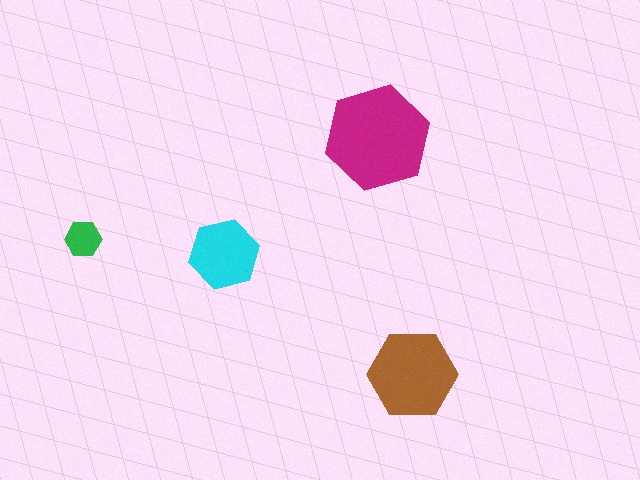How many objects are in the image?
There are 4 objects in the image.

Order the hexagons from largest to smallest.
the magenta one, the brown one, the cyan one, the green one.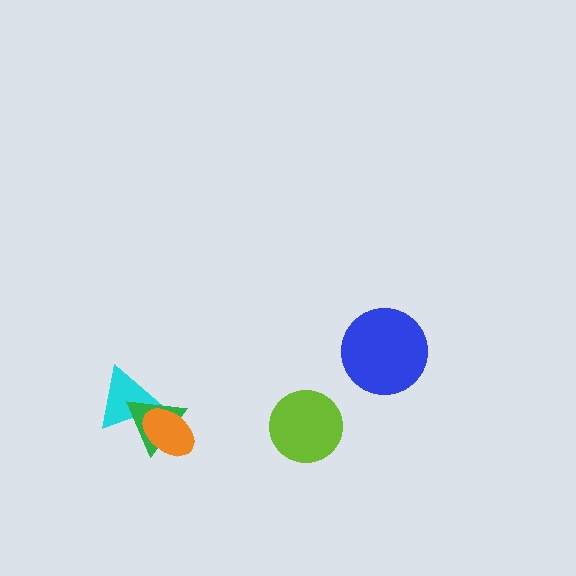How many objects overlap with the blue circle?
0 objects overlap with the blue circle.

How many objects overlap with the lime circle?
0 objects overlap with the lime circle.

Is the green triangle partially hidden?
Yes, it is partially covered by another shape.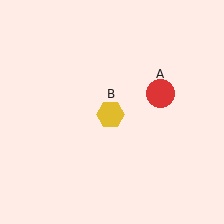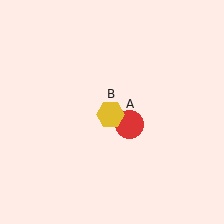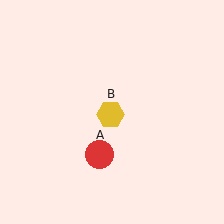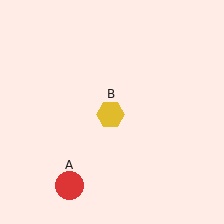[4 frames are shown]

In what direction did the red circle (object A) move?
The red circle (object A) moved down and to the left.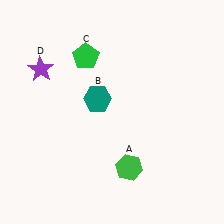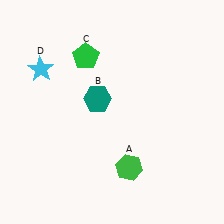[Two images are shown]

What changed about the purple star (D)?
In Image 1, D is purple. In Image 2, it changed to cyan.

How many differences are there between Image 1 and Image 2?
There is 1 difference between the two images.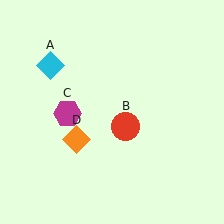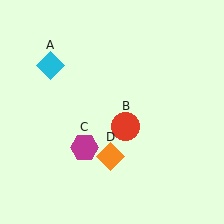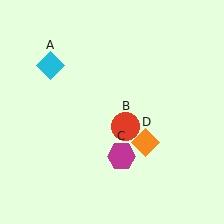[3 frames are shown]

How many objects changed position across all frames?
2 objects changed position: magenta hexagon (object C), orange diamond (object D).